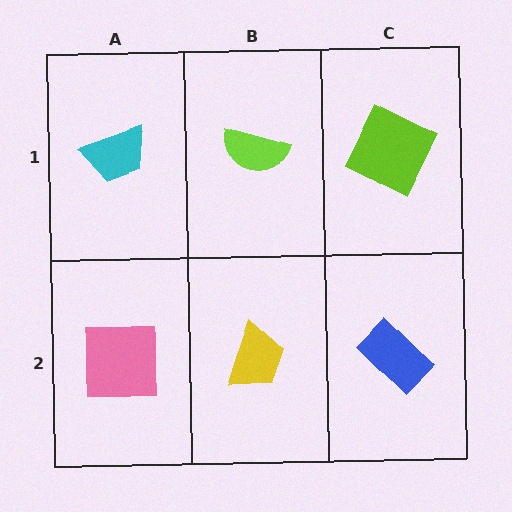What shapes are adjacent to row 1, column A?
A pink square (row 2, column A), a lime semicircle (row 1, column B).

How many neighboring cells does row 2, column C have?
2.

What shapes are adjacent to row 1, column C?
A blue rectangle (row 2, column C), a lime semicircle (row 1, column B).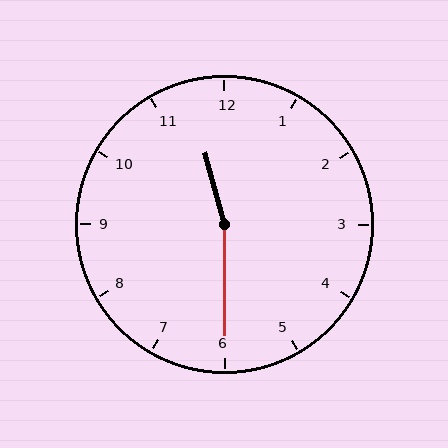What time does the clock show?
11:30.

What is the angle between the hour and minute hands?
Approximately 165 degrees.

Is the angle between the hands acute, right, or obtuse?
It is obtuse.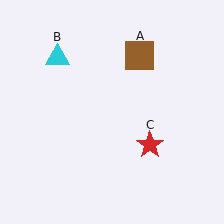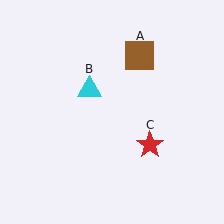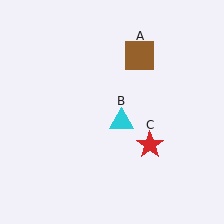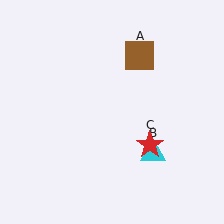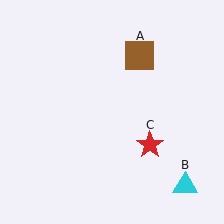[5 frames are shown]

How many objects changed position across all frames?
1 object changed position: cyan triangle (object B).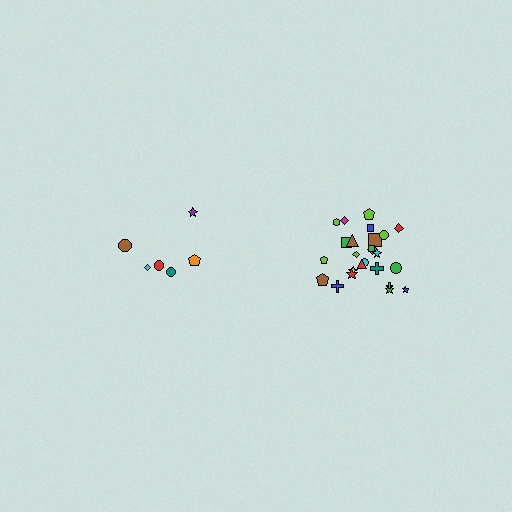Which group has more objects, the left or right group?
The right group.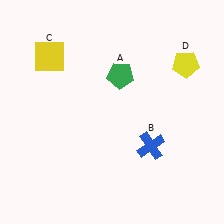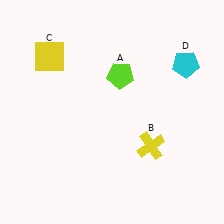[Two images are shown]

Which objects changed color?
A changed from green to lime. B changed from blue to yellow. D changed from yellow to cyan.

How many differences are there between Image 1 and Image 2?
There are 3 differences between the two images.